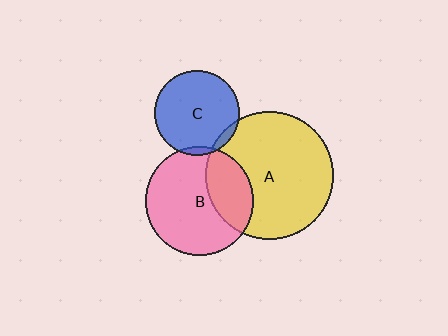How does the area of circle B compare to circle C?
Approximately 1.6 times.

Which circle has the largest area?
Circle A (yellow).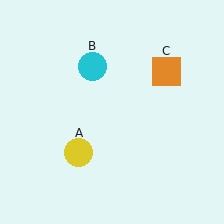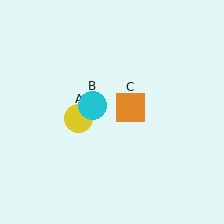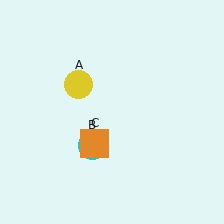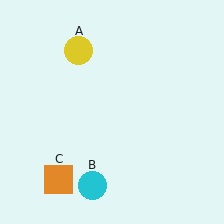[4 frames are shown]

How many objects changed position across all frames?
3 objects changed position: yellow circle (object A), cyan circle (object B), orange square (object C).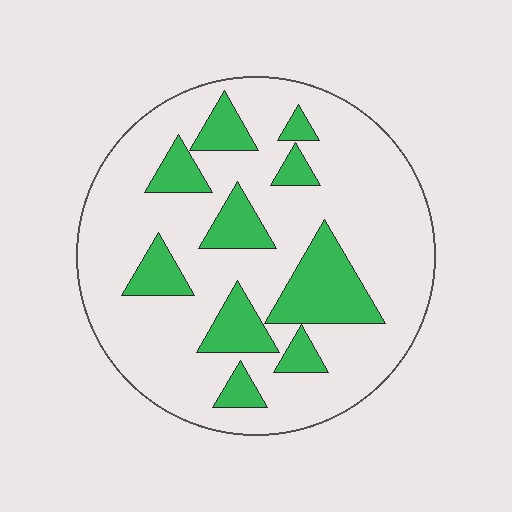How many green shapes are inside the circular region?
10.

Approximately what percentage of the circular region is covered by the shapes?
Approximately 25%.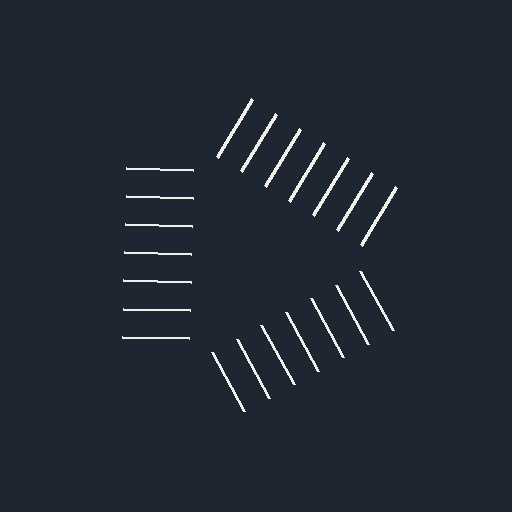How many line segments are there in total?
21 — 7 along each of the 3 edges.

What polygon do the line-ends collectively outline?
An illusory triangle — the line segments terminate on its edges but no continuous stroke is drawn.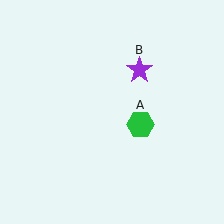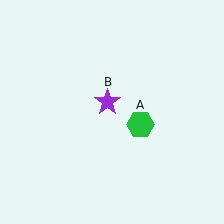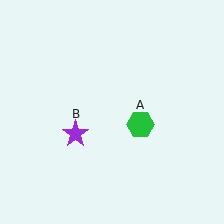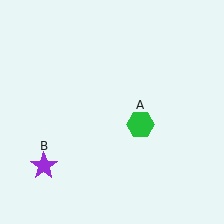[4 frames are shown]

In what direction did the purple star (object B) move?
The purple star (object B) moved down and to the left.